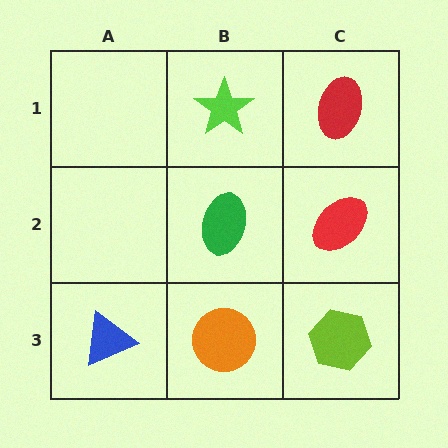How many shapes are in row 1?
2 shapes.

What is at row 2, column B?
A green ellipse.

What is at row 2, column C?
A red ellipse.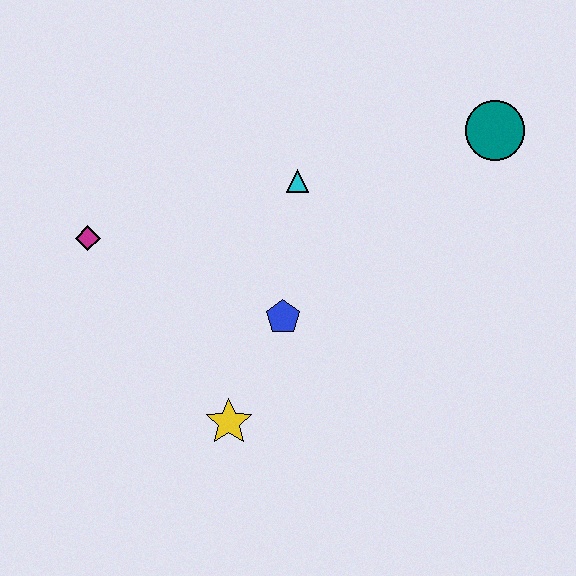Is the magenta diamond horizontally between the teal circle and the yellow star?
No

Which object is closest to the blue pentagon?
The yellow star is closest to the blue pentagon.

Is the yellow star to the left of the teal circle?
Yes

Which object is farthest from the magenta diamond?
The teal circle is farthest from the magenta diamond.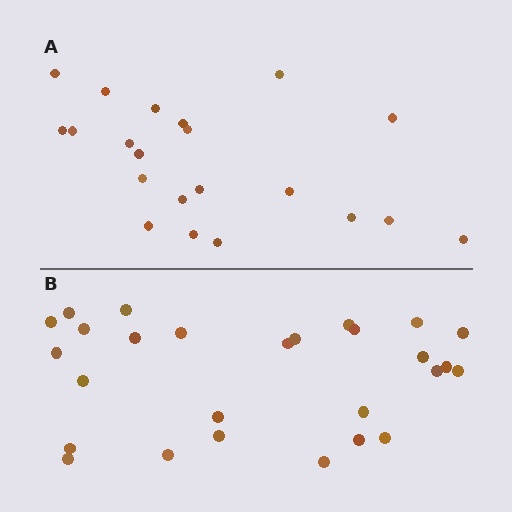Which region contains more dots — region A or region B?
Region B (the bottom region) has more dots.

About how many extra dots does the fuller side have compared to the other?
Region B has about 6 more dots than region A.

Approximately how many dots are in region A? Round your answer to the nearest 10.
About 20 dots. (The exact count is 21, which rounds to 20.)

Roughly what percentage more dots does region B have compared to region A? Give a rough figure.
About 30% more.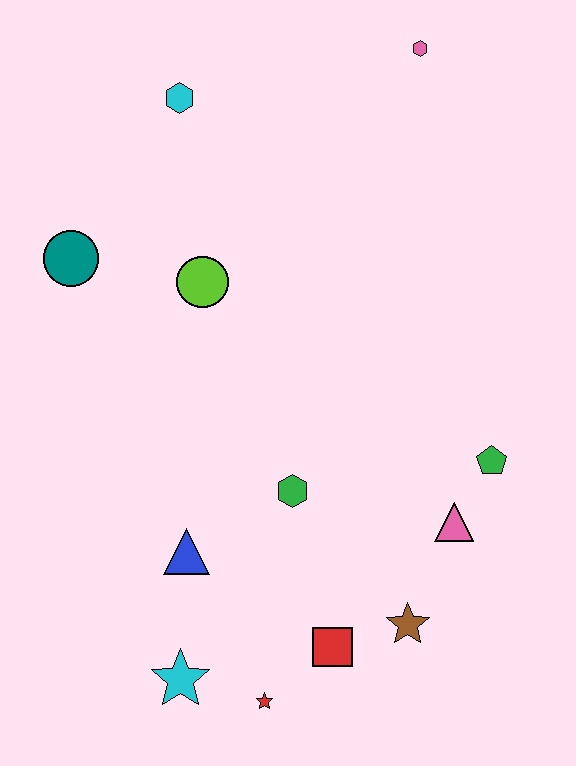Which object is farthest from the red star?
The pink hexagon is farthest from the red star.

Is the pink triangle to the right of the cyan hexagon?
Yes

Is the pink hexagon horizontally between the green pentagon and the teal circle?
Yes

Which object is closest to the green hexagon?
The blue triangle is closest to the green hexagon.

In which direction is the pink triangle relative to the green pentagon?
The pink triangle is below the green pentagon.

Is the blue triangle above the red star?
Yes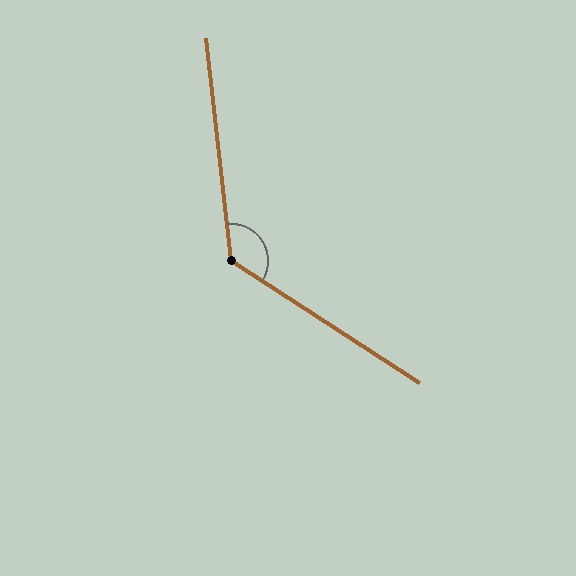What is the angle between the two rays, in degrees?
Approximately 129 degrees.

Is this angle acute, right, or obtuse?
It is obtuse.